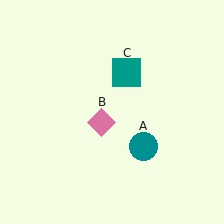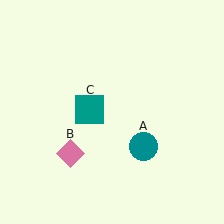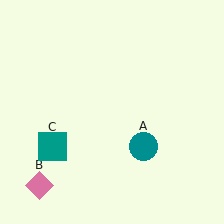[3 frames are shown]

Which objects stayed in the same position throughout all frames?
Teal circle (object A) remained stationary.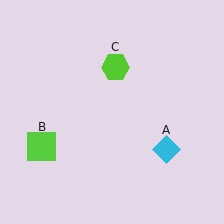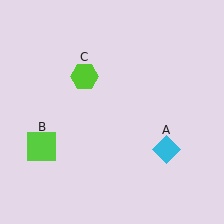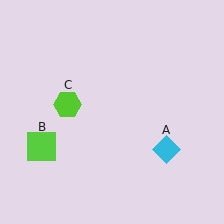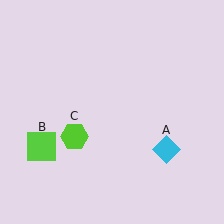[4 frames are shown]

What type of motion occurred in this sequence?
The lime hexagon (object C) rotated counterclockwise around the center of the scene.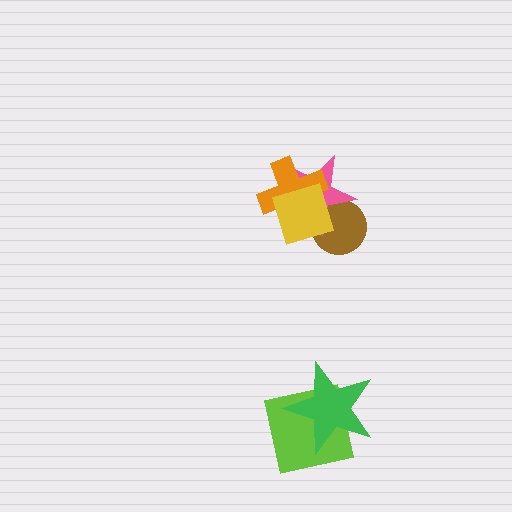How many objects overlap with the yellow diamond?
3 objects overlap with the yellow diamond.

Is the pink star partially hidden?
Yes, it is partially covered by another shape.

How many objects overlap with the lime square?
1 object overlaps with the lime square.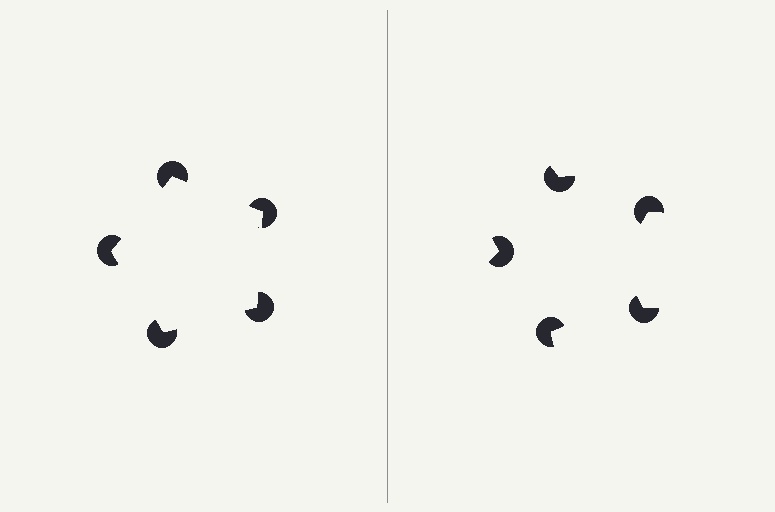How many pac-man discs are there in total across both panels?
10 — 5 on each side.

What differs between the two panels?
The pac-man discs are positioned identically on both sides; only the wedge orientations differ. On the left they align to a pentagon; on the right they are misaligned.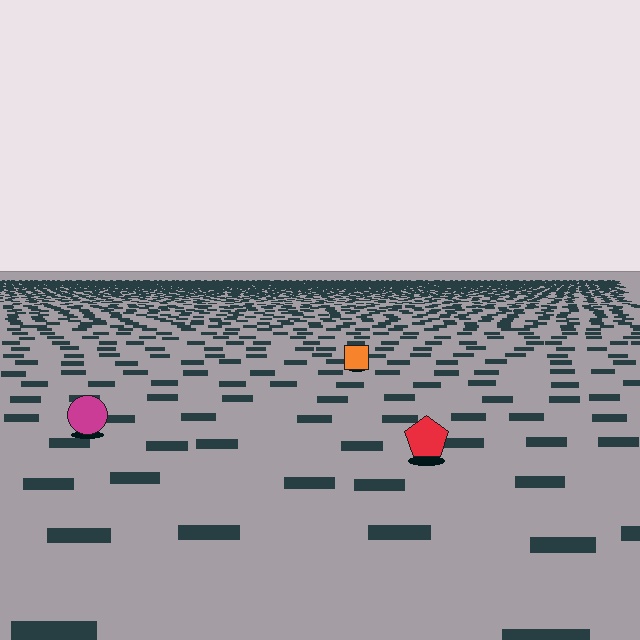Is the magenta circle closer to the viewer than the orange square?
Yes. The magenta circle is closer — you can tell from the texture gradient: the ground texture is coarser near it.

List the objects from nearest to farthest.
From nearest to farthest: the red pentagon, the magenta circle, the orange square.